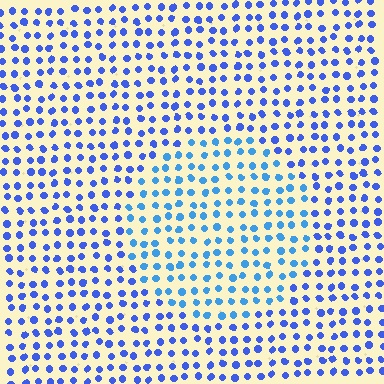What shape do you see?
I see a circle.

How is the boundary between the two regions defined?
The boundary is defined purely by a slight shift in hue (about 23 degrees). Spacing, size, and orientation are identical on both sides.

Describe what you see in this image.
The image is filled with small blue elements in a uniform arrangement. A circle-shaped region is visible where the elements are tinted to a slightly different hue, forming a subtle color boundary.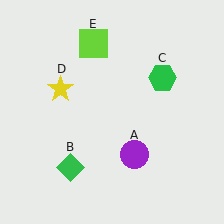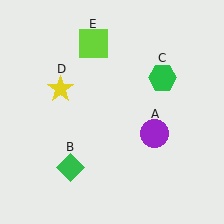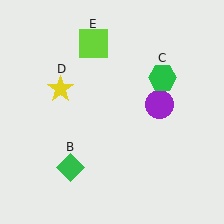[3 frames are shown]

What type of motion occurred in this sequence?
The purple circle (object A) rotated counterclockwise around the center of the scene.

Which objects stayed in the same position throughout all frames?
Green diamond (object B) and green hexagon (object C) and yellow star (object D) and lime square (object E) remained stationary.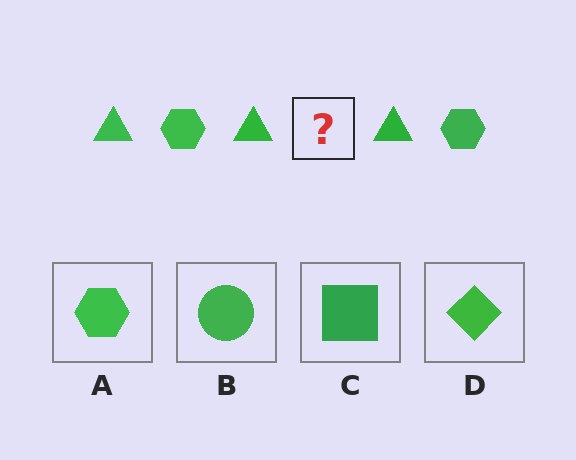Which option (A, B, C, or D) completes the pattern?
A.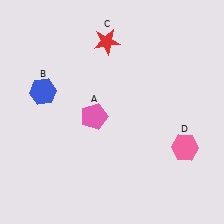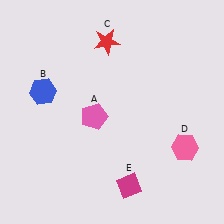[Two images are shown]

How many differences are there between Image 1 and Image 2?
There is 1 difference between the two images.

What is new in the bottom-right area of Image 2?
A magenta diamond (E) was added in the bottom-right area of Image 2.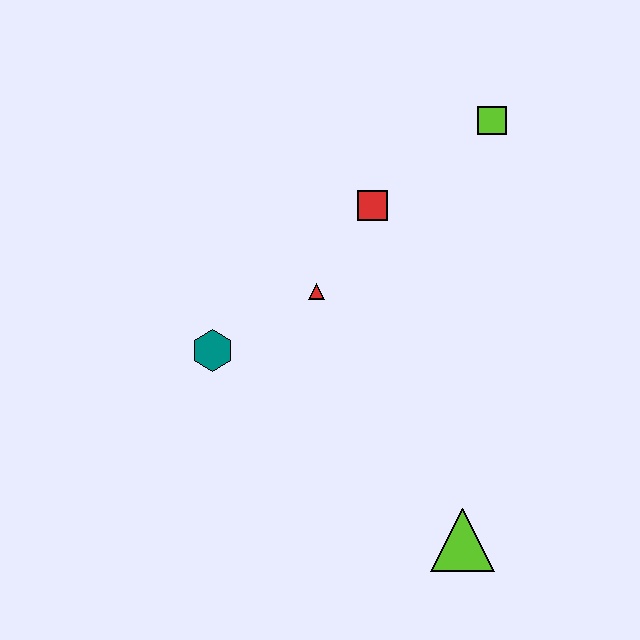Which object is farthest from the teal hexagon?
The lime square is farthest from the teal hexagon.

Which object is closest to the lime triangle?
The red triangle is closest to the lime triangle.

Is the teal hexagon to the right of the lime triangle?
No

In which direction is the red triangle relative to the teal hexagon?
The red triangle is to the right of the teal hexagon.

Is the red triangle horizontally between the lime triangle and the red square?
No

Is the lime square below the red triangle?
No